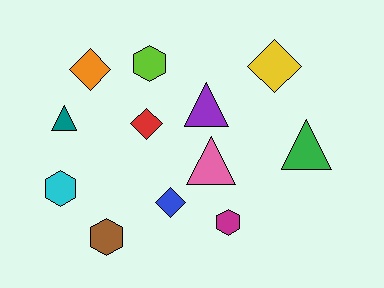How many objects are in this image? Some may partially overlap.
There are 12 objects.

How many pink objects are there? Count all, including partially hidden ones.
There is 1 pink object.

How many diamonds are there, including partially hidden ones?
There are 4 diamonds.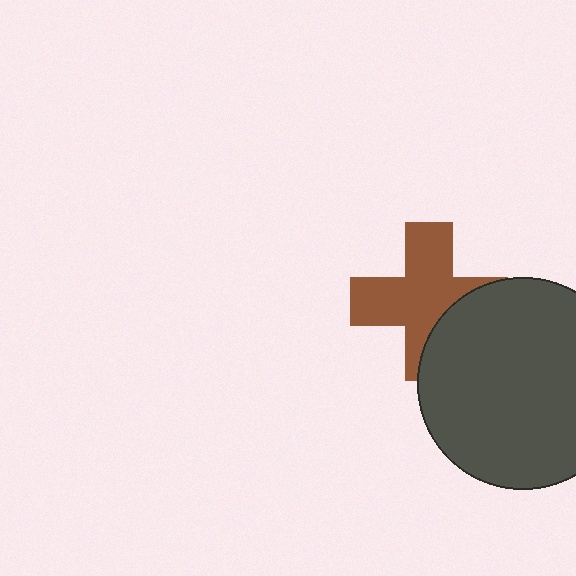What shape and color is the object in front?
The object in front is a dark gray circle.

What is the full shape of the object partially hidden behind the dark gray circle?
The partially hidden object is a brown cross.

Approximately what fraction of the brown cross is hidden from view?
Roughly 31% of the brown cross is hidden behind the dark gray circle.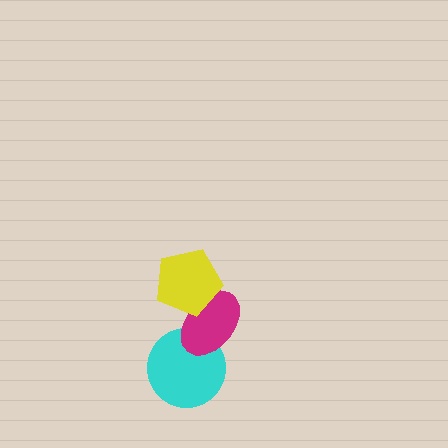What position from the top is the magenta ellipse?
The magenta ellipse is 2nd from the top.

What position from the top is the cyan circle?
The cyan circle is 3rd from the top.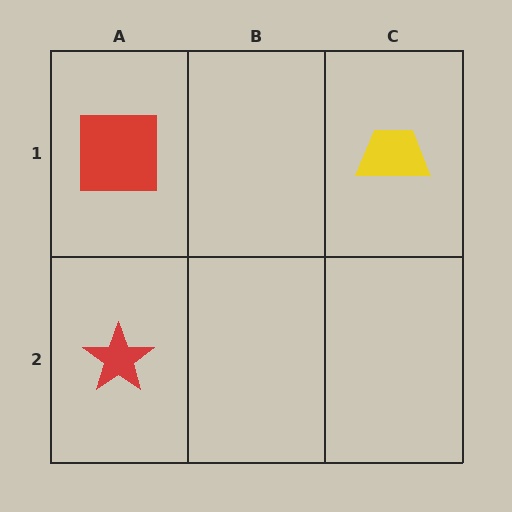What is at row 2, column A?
A red star.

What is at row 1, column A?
A red square.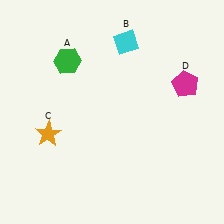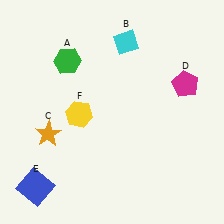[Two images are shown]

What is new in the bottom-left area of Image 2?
A blue square (E) was added in the bottom-left area of Image 2.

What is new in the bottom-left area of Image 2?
A yellow hexagon (F) was added in the bottom-left area of Image 2.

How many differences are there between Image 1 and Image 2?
There are 2 differences between the two images.